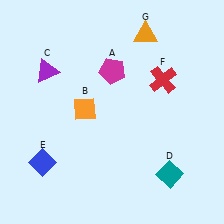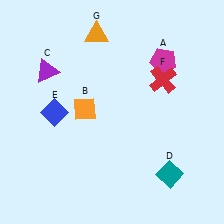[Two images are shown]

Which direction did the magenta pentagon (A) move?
The magenta pentagon (A) moved right.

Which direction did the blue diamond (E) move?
The blue diamond (E) moved up.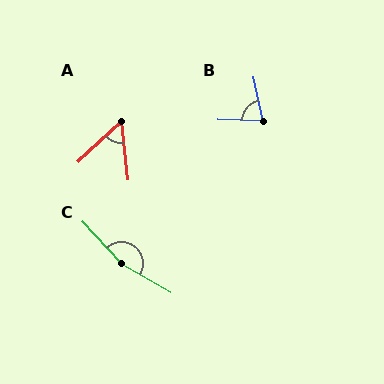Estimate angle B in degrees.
Approximately 76 degrees.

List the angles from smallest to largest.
A (53°), B (76°), C (163°).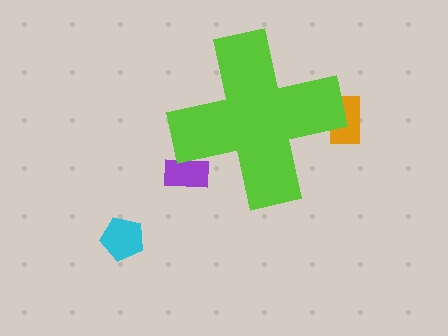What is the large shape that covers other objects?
A lime cross.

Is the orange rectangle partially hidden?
Yes, the orange rectangle is partially hidden behind the lime cross.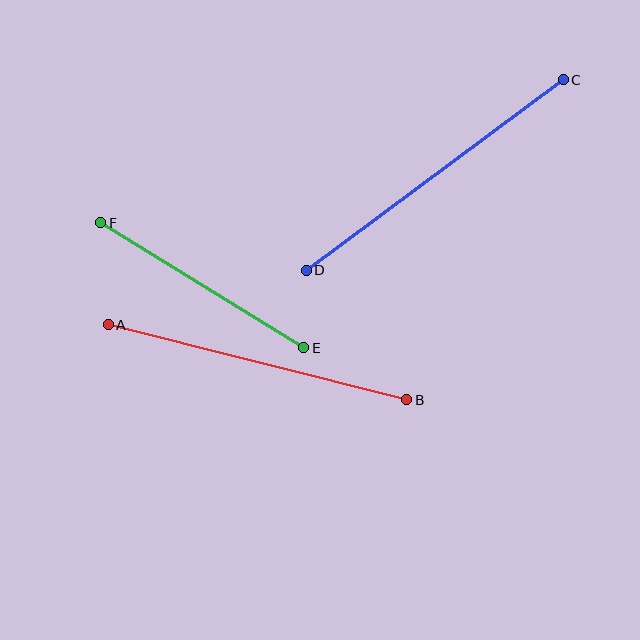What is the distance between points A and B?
The distance is approximately 308 pixels.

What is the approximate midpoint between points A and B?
The midpoint is at approximately (257, 362) pixels.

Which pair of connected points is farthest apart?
Points C and D are farthest apart.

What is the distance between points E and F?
The distance is approximately 238 pixels.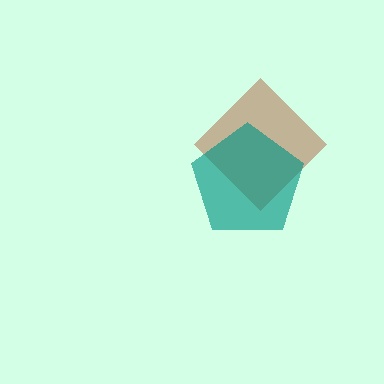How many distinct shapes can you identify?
There are 2 distinct shapes: a brown diamond, a teal pentagon.